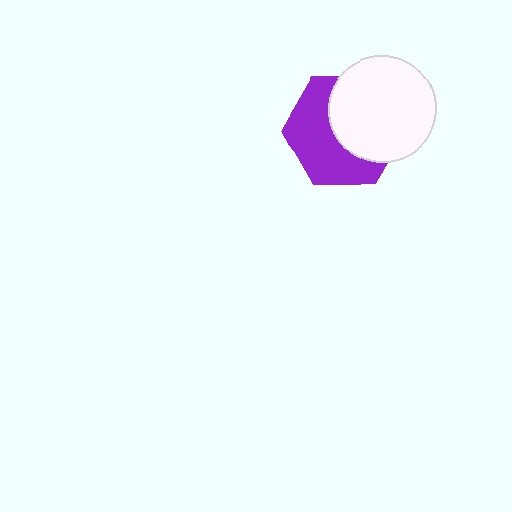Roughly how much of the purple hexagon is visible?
About half of it is visible (roughly 51%).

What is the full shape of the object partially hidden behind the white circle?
The partially hidden object is a purple hexagon.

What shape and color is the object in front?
The object in front is a white circle.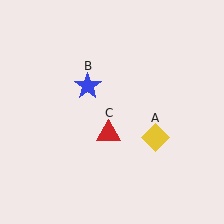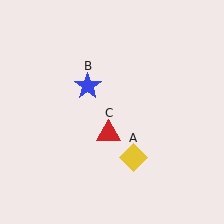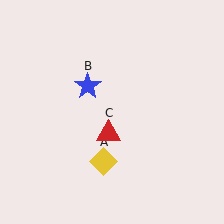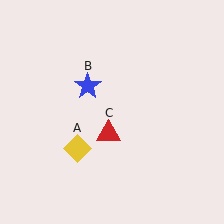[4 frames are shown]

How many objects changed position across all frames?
1 object changed position: yellow diamond (object A).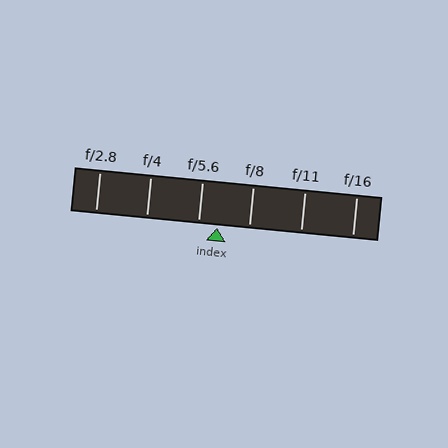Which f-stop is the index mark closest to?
The index mark is closest to f/5.6.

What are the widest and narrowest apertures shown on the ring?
The widest aperture shown is f/2.8 and the narrowest is f/16.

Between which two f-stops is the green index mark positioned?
The index mark is between f/5.6 and f/8.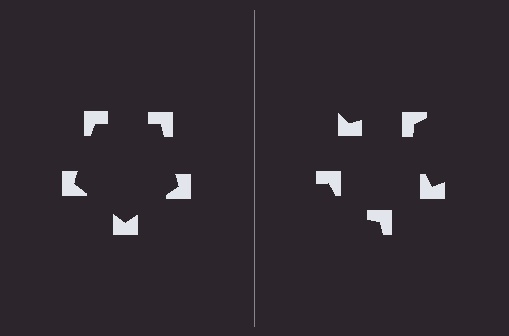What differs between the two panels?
The notched squares are positioned identically on both sides; only the wedge orientations differ. On the left they align to a pentagon; on the right they are misaligned.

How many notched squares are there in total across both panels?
10 — 5 on each side.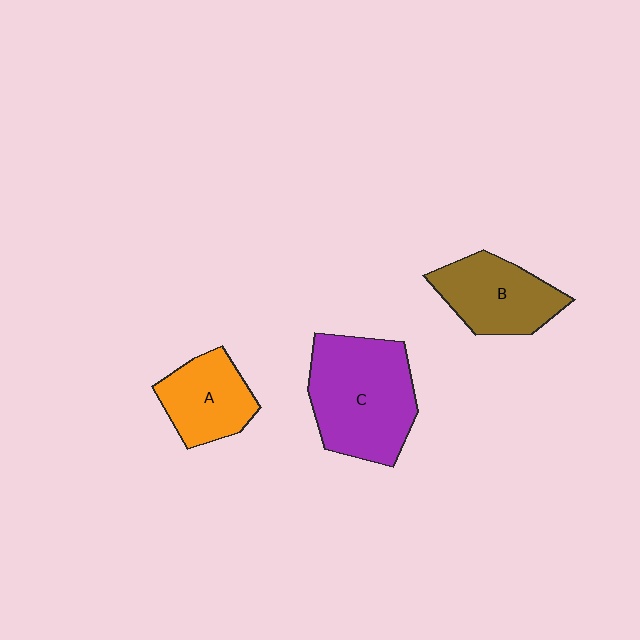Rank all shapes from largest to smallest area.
From largest to smallest: C (purple), B (brown), A (orange).